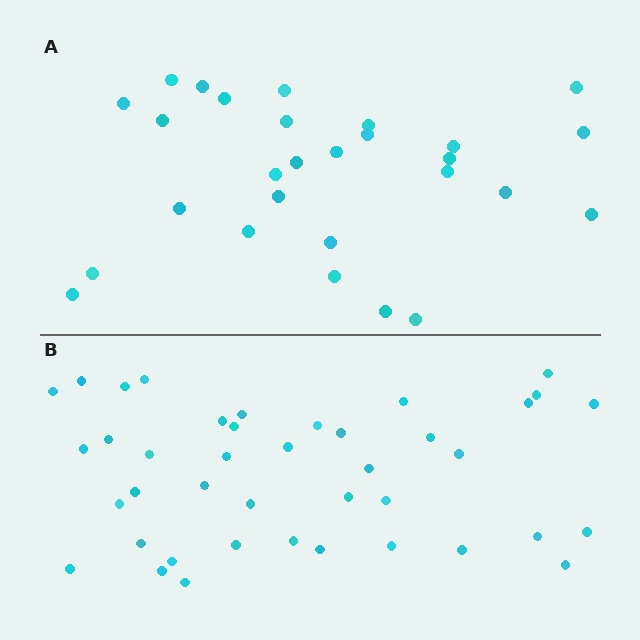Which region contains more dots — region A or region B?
Region B (the bottom region) has more dots.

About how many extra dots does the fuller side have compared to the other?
Region B has approximately 15 more dots than region A.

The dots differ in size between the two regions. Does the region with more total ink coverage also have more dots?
No. Region A has more total ink coverage because its dots are larger, but region B actually contains more individual dots. Total area can be misleading — the number of items is what matters here.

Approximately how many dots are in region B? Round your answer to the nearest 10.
About 40 dots. (The exact count is 41, which rounds to 40.)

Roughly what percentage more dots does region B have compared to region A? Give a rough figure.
About 45% more.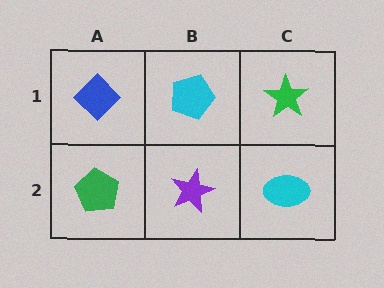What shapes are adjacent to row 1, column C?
A cyan ellipse (row 2, column C), a cyan pentagon (row 1, column B).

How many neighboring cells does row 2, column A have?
2.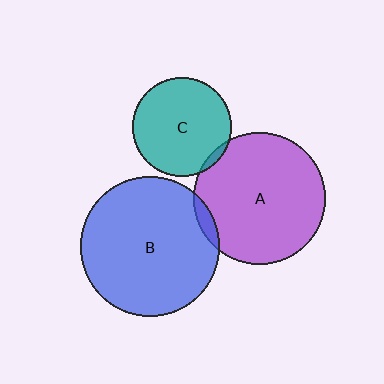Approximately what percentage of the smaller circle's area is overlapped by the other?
Approximately 5%.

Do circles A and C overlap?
Yes.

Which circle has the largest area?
Circle B (blue).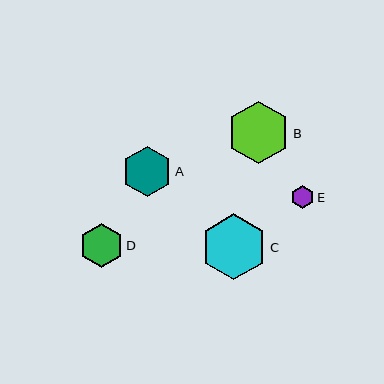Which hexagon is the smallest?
Hexagon E is the smallest with a size of approximately 23 pixels.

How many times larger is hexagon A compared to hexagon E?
Hexagon A is approximately 2.2 times the size of hexagon E.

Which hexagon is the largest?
Hexagon C is the largest with a size of approximately 66 pixels.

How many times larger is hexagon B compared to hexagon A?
Hexagon B is approximately 1.2 times the size of hexagon A.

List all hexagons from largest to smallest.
From largest to smallest: C, B, A, D, E.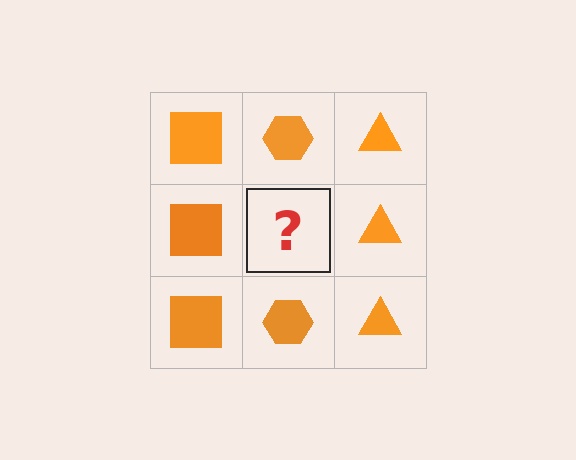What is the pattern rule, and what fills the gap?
The rule is that each column has a consistent shape. The gap should be filled with an orange hexagon.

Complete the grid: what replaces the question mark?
The question mark should be replaced with an orange hexagon.